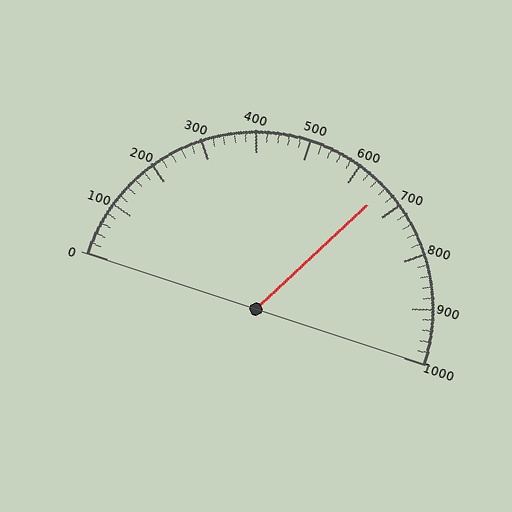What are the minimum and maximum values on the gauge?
The gauge ranges from 0 to 1000.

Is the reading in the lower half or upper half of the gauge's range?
The reading is in the upper half of the range (0 to 1000).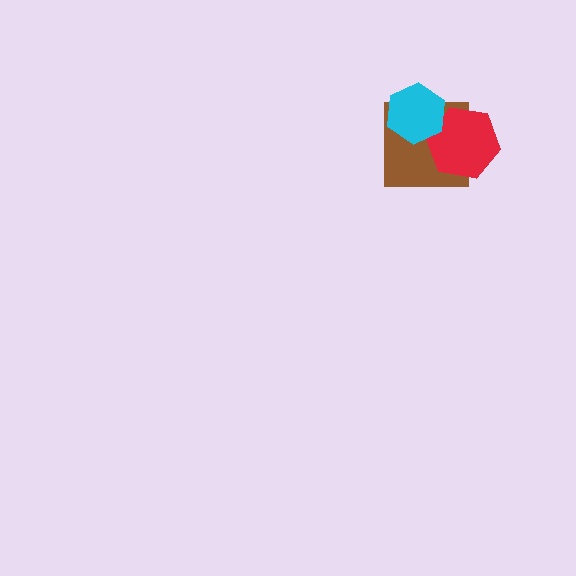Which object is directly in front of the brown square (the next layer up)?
The red hexagon is directly in front of the brown square.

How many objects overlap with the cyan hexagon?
2 objects overlap with the cyan hexagon.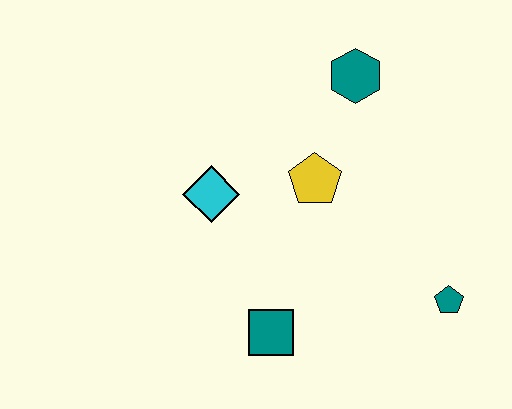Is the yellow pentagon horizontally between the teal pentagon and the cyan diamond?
Yes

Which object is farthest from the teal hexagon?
The teal square is farthest from the teal hexagon.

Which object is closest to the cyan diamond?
The yellow pentagon is closest to the cyan diamond.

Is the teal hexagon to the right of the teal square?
Yes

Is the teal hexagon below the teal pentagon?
No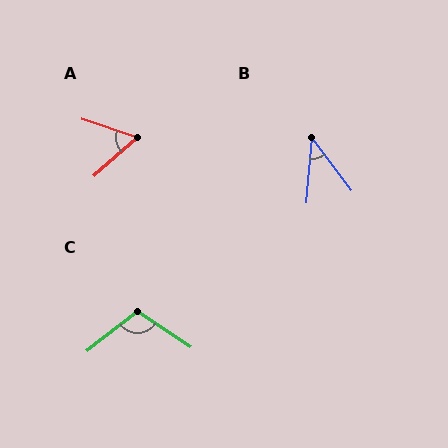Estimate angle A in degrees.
Approximately 59 degrees.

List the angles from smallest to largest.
B (42°), A (59°), C (108°).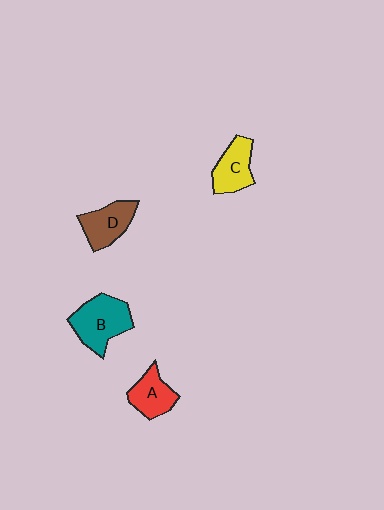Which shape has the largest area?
Shape B (teal).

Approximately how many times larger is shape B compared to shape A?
Approximately 1.5 times.